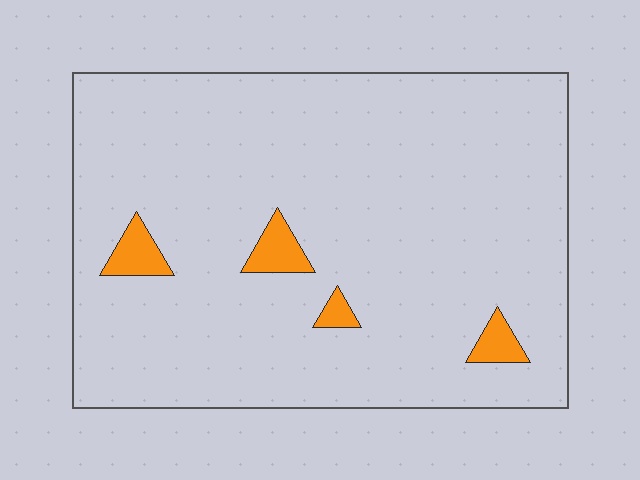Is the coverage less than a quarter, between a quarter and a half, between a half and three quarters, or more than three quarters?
Less than a quarter.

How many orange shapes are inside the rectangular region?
4.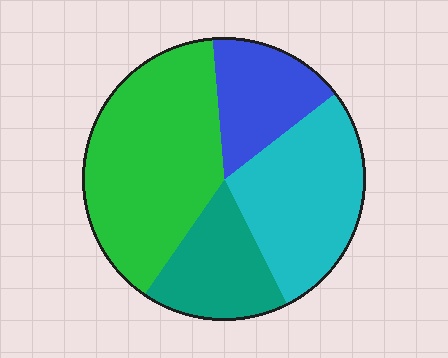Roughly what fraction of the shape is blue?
Blue takes up about one sixth (1/6) of the shape.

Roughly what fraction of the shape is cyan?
Cyan takes up about one quarter (1/4) of the shape.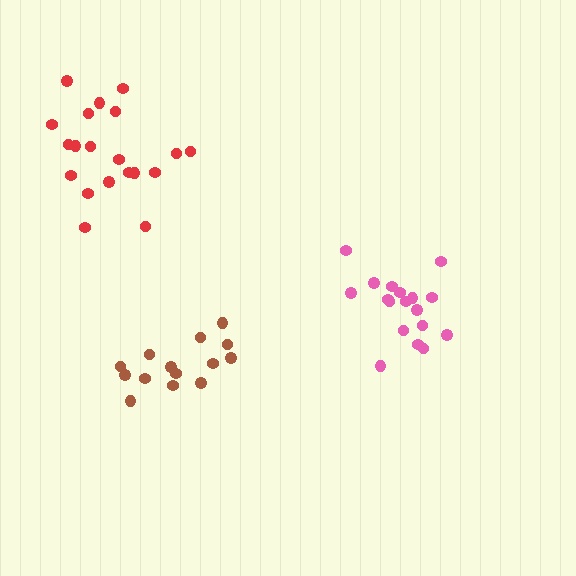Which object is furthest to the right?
The pink cluster is rightmost.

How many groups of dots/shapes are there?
There are 3 groups.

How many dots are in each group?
Group 1: 18 dots, Group 2: 14 dots, Group 3: 20 dots (52 total).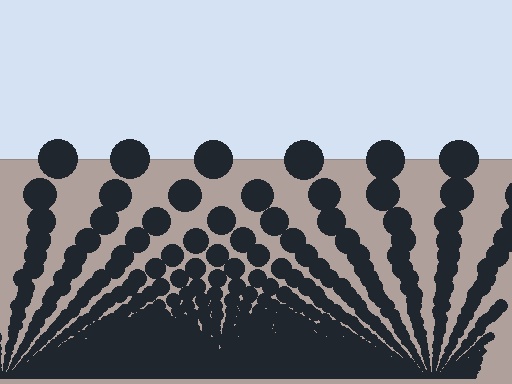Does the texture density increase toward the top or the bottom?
Density increases toward the bottom.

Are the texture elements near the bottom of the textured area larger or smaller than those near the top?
Smaller. The gradient is inverted — elements near the bottom are smaller and denser.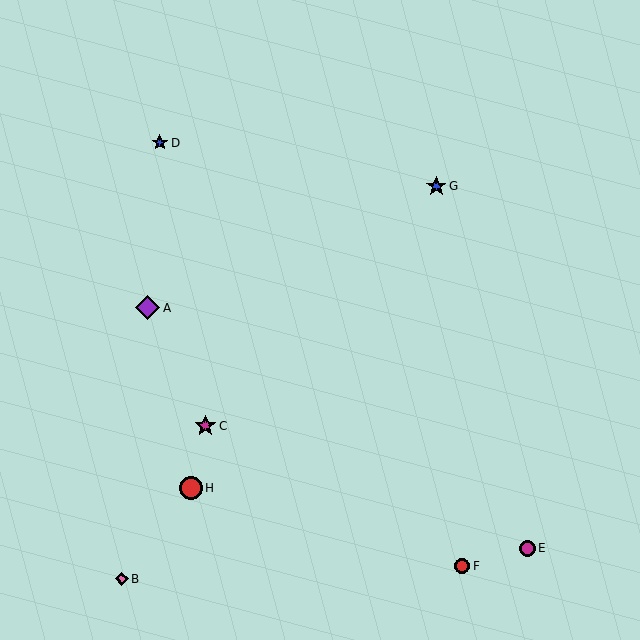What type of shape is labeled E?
Shape E is a magenta circle.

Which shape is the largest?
The purple diamond (labeled A) is the largest.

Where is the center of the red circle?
The center of the red circle is at (462, 566).